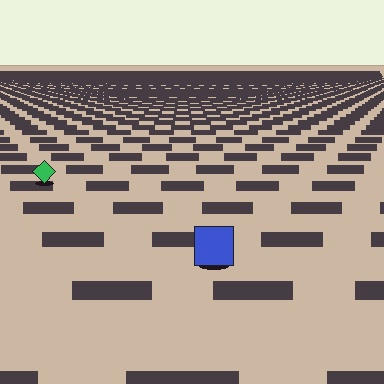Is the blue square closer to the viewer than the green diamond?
Yes. The blue square is closer — you can tell from the texture gradient: the ground texture is coarser near it.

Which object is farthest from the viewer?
The green diamond is farthest from the viewer. It appears smaller and the ground texture around it is denser.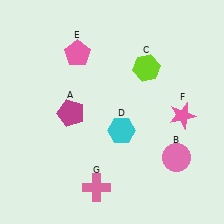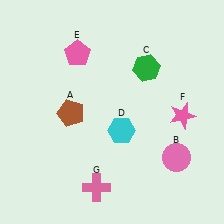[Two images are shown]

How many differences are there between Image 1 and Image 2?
There are 2 differences between the two images.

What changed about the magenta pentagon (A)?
In Image 1, A is magenta. In Image 2, it changed to brown.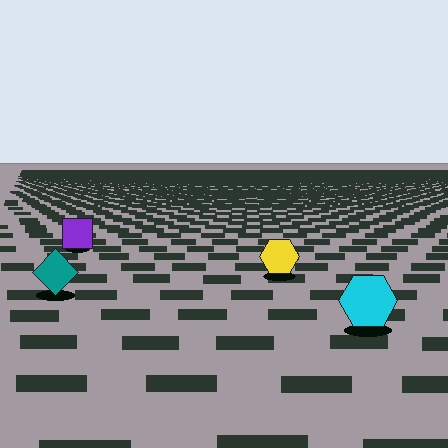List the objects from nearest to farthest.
From nearest to farthest: the cyan hexagon, the teal diamond, the yellow hexagon, the purple square.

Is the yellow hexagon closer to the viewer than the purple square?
Yes. The yellow hexagon is closer — you can tell from the texture gradient: the ground texture is coarser near it.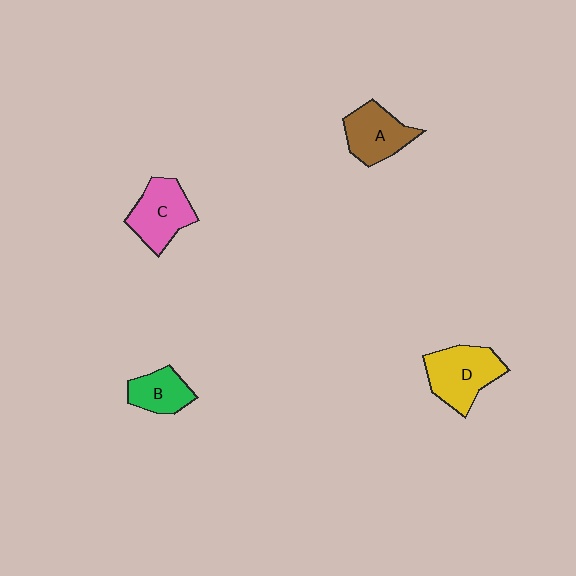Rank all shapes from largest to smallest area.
From largest to smallest: D (yellow), C (pink), A (brown), B (green).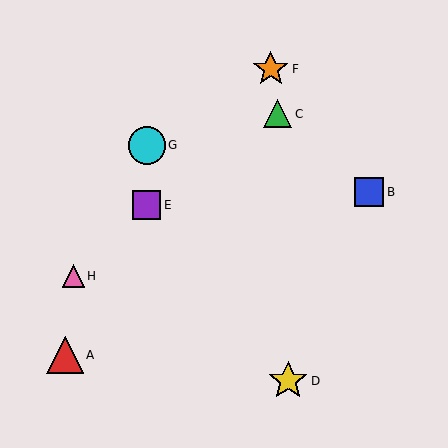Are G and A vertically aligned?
No, G is at x≈147 and A is at x≈65.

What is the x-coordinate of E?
Object E is at x≈147.